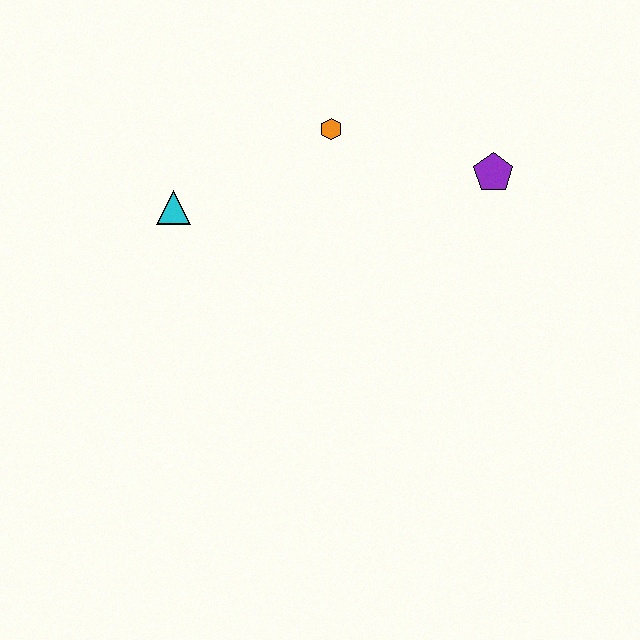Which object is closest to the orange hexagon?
The purple pentagon is closest to the orange hexagon.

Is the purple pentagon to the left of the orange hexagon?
No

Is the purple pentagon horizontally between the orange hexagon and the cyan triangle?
No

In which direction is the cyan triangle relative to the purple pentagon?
The cyan triangle is to the left of the purple pentagon.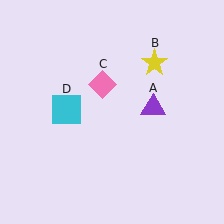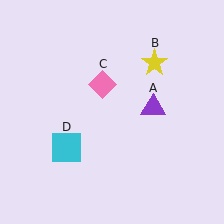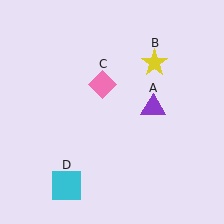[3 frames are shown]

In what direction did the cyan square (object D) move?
The cyan square (object D) moved down.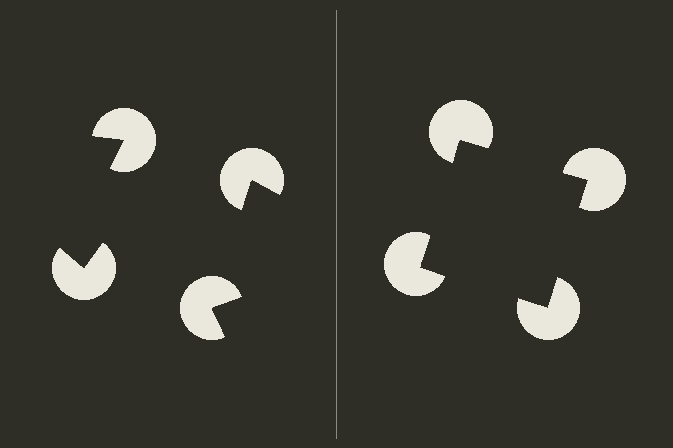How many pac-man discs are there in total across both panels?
8 — 4 on each side.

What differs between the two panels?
The pac-man discs are positioned identically on both sides; only the wedge orientations differ. On the right they align to a square; on the left they are misaligned.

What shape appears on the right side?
An illusory square.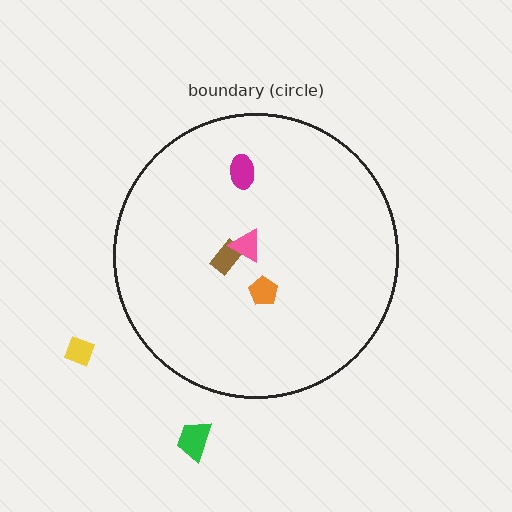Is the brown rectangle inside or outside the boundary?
Inside.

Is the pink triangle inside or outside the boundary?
Inside.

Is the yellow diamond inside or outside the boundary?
Outside.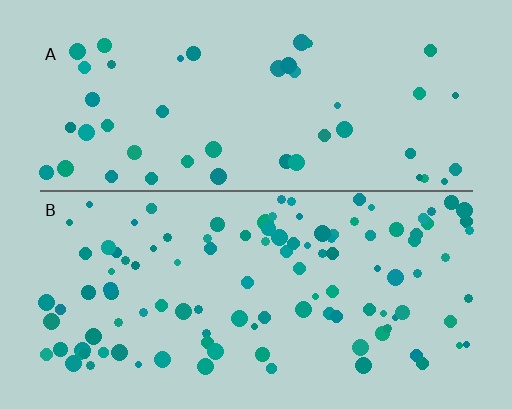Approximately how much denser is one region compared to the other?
Approximately 2.4× — region B over region A.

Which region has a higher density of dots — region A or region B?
B (the bottom).